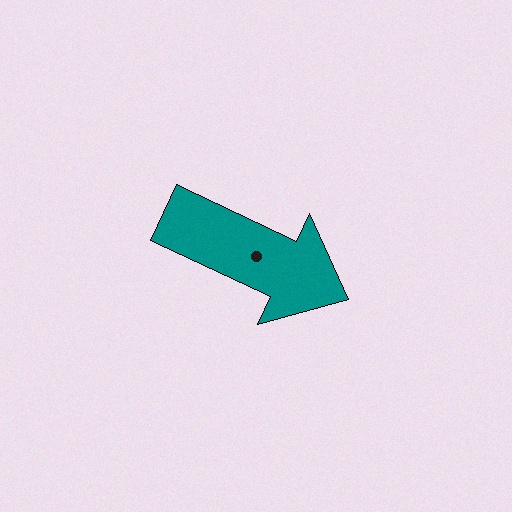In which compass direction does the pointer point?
Southeast.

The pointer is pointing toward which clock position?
Roughly 4 o'clock.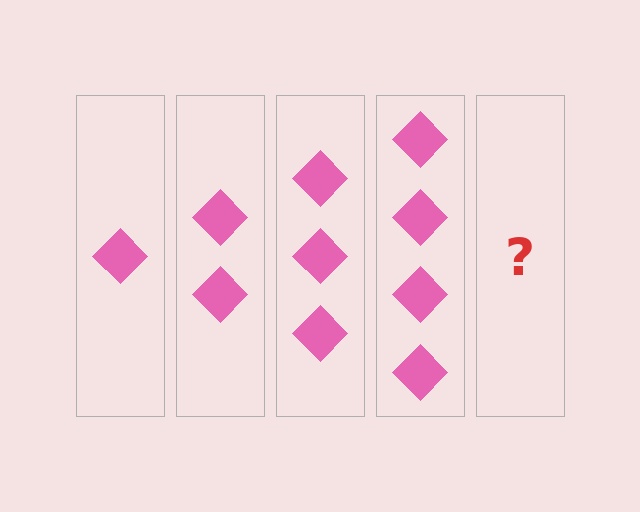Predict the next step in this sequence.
The next step is 5 diamonds.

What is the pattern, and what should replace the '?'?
The pattern is that each step adds one more diamond. The '?' should be 5 diamonds.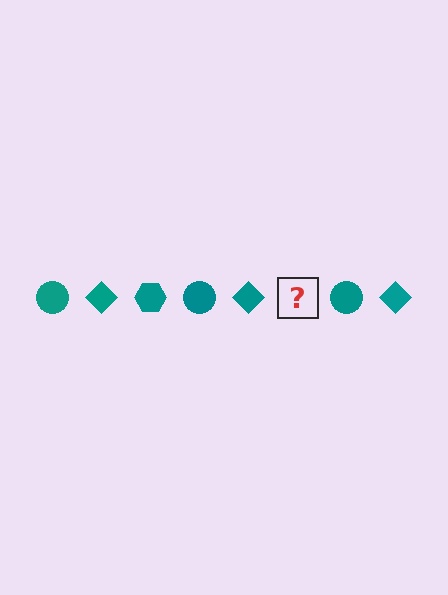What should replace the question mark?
The question mark should be replaced with a teal hexagon.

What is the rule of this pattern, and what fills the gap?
The rule is that the pattern cycles through circle, diamond, hexagon shapes in teal. The gap should be filled with a teal hexagon.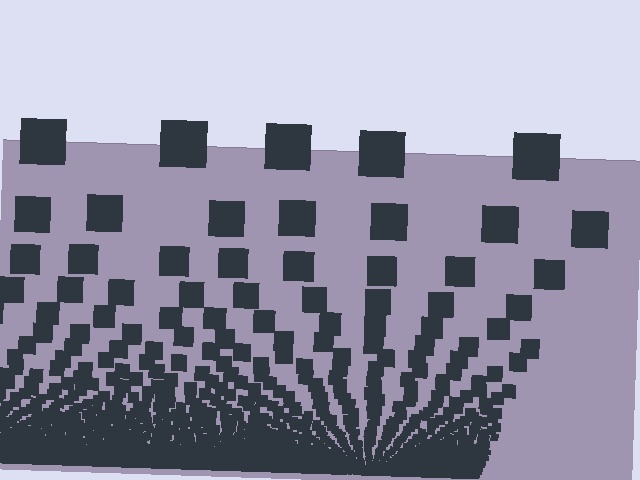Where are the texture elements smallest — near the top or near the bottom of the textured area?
Near the bottom.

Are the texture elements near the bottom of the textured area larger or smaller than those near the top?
Smaller. The gradient is inverted — elements near the bottom are smaller and denser.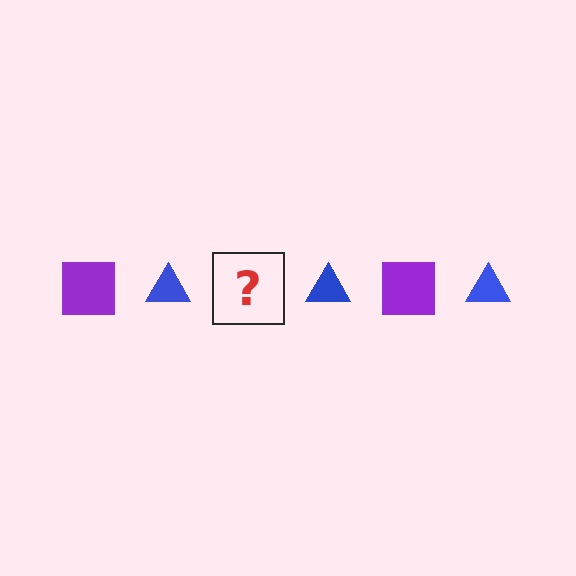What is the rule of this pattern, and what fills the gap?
The rule is that the pattern alternates between purple square and blue triangle. The gap should be filled with a purple square.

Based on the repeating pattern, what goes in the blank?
The blank should be a purple square.